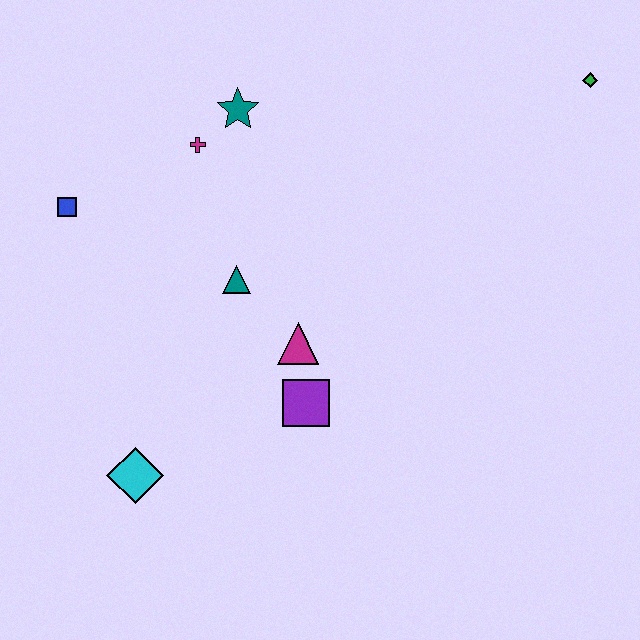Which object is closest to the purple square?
The magenta triangle is closest to the purple square.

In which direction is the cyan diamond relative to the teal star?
The cyan diamond is below the teal star.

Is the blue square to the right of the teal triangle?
No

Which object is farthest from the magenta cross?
The green diamond is farthest from the magenta cross.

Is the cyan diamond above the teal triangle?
No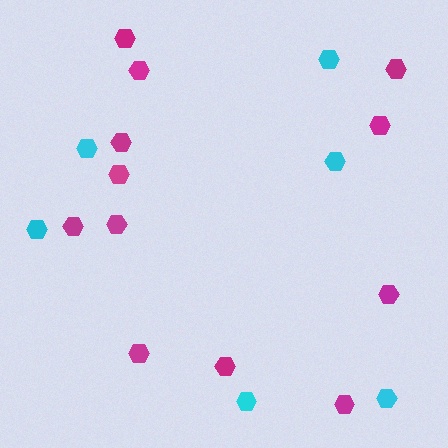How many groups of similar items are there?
There are 2 groups: one group of cyan hexagons (6) and one group of magenta hexagons (12).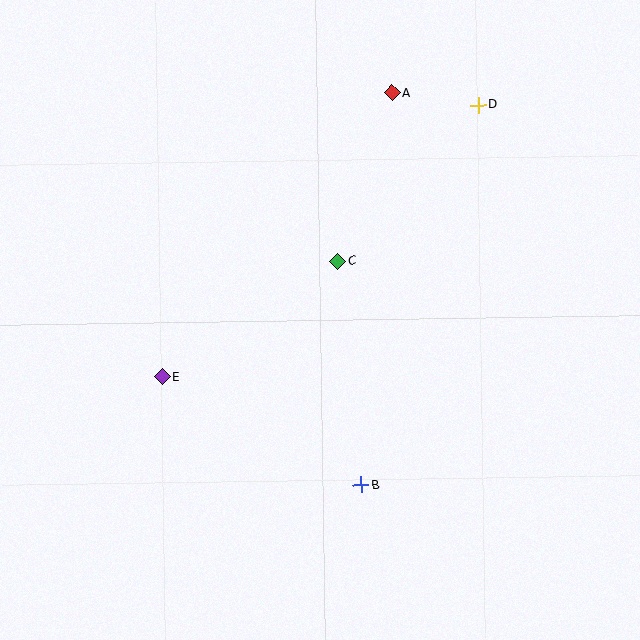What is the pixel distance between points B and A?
The distance between B and A is 394 pixels.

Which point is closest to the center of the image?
Point C at (338, 261) is closest to the center.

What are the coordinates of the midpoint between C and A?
The midpoint between C and A is at (365, 177).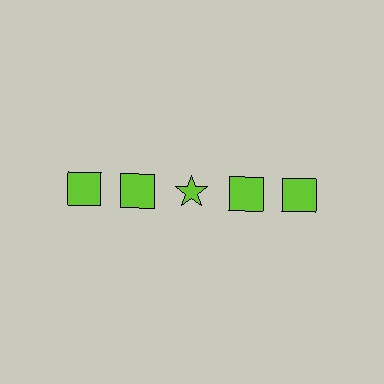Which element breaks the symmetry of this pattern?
The lime star in the top row, center column breaks the symmetry. All other shapes are lime squares.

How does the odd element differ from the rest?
It has a different shape: star instead of square.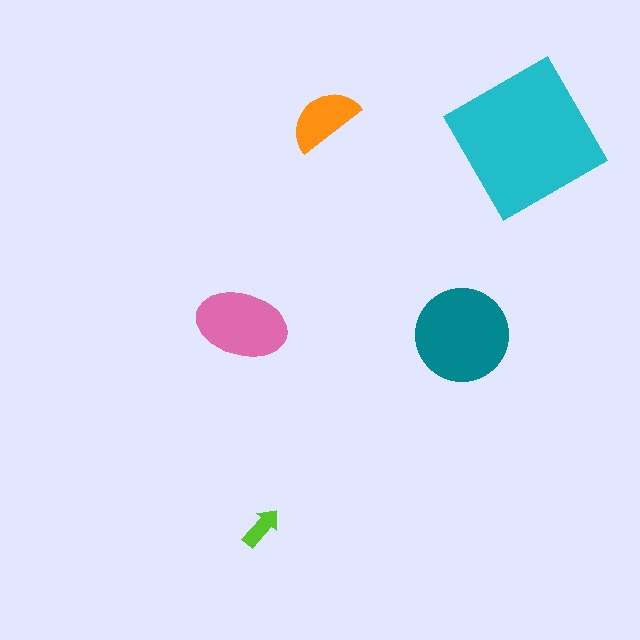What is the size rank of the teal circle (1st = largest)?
2nd.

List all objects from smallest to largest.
The lime arrow, the orange semicircle, the pink ellipse, the teal circle, the cyan square.